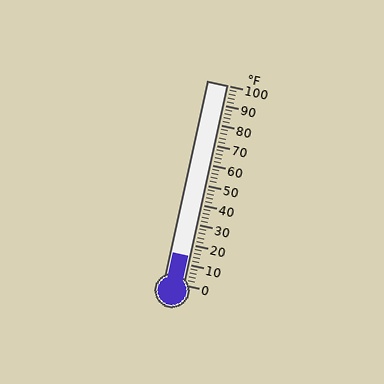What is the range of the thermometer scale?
The thermometer scale ranges from 0°F to 100°F.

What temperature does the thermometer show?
The thermometer shows approximately 14°F.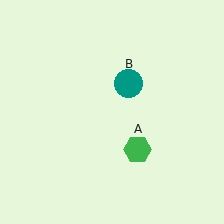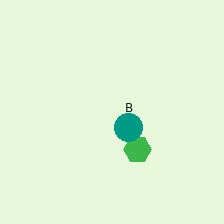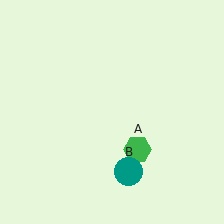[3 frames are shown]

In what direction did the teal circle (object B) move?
The teal circle (object B) moved down.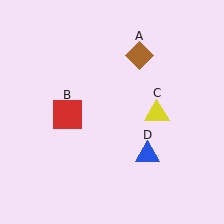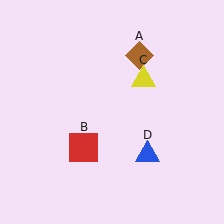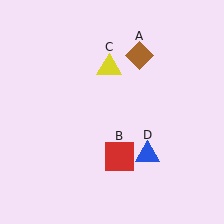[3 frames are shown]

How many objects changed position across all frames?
2 objects changed position: red square (object B), yellow triangle (object C).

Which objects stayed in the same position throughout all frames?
Brown diamond (object A) and blue triangle (object D) remained stationary.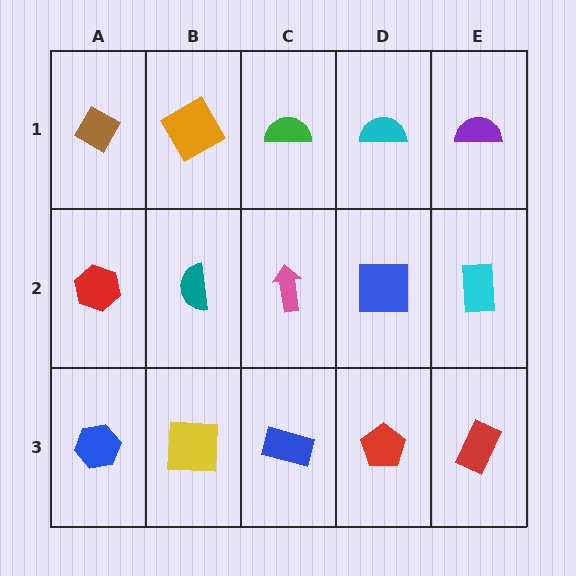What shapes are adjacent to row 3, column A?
A red hexagon (row 2, column A), a yellow square (row 3, column B).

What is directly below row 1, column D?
A blue square.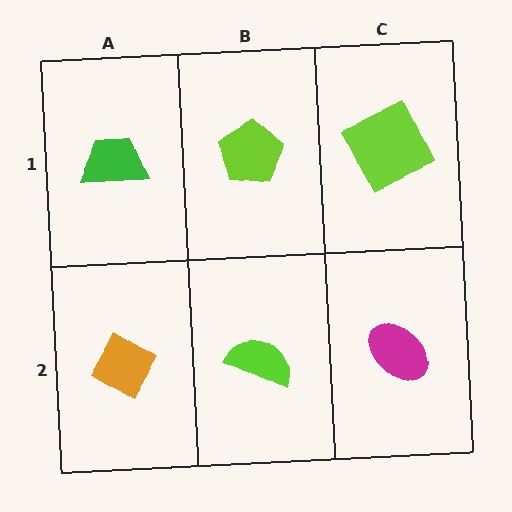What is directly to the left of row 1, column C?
A lime pentagon.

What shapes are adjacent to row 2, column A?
A green trapezoid (row 1, column A), a lime semicircle (row 2, column B).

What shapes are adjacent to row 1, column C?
A magenta ellipse (row 2, column C), a lime pentagon (row 1, column B).